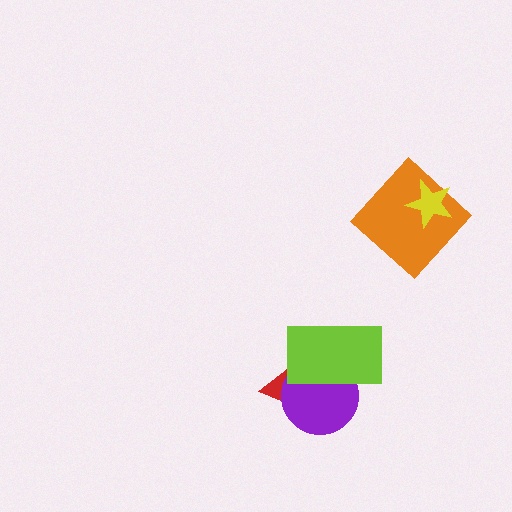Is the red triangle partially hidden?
Yes, it is partially covered by another shape.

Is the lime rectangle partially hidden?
No, no other shape covers it.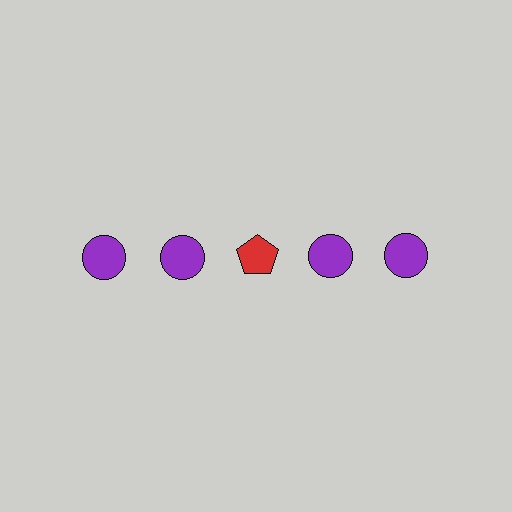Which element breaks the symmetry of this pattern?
The red pentagon in the top row, center column breaks the symmetry. All other shapes are purple circles.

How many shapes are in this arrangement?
There are 5 shapes arranged in a grid pattern.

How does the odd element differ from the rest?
It differs in both color (red instead of purple) and shape (pentagon instead of circle).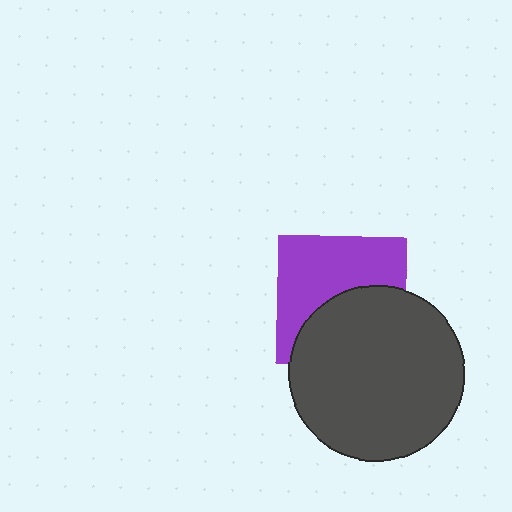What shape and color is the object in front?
The object in front is a dark gray circle.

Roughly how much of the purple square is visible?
About half of it is visible (roughly 54%).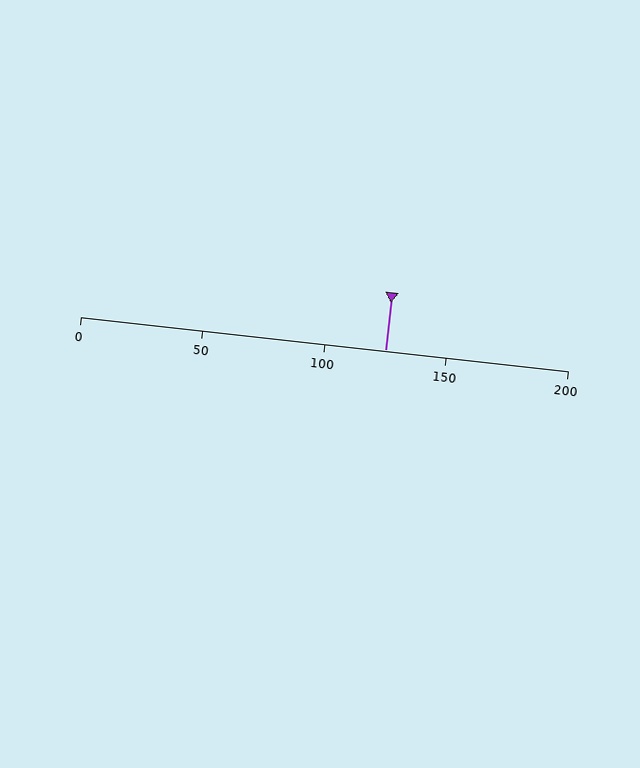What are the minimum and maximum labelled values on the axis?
The axis runs from 0 to 200.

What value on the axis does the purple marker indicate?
The marker indicates approximately 125.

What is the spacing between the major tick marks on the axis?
The major ticks are spaced 50 apart.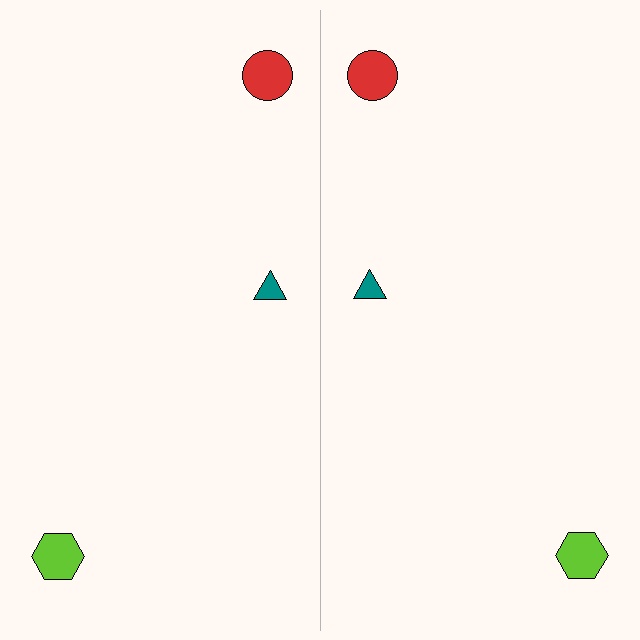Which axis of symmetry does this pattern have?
The pattern has a vertical axis of symmetry running through the center of the image.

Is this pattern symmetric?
Yes, this pattern has bilateral (reflection) symmetry.